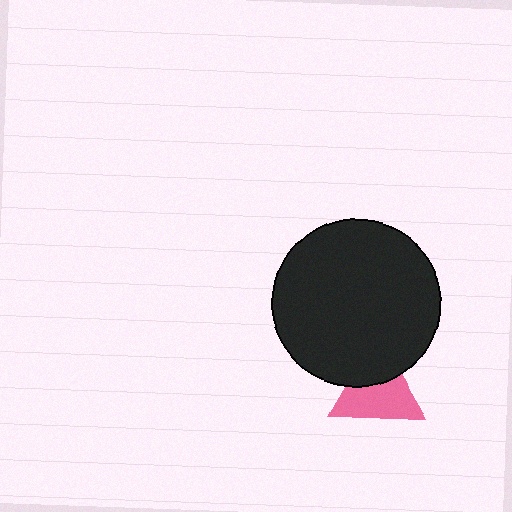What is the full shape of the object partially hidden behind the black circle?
The partially hidden object is a pink triangle.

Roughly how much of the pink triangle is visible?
About half of it is visible (roughly 64%).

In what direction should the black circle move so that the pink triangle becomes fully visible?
The black circle should move up. That is the shortest direction to clear the overlap and leave the pink triangle fully visible.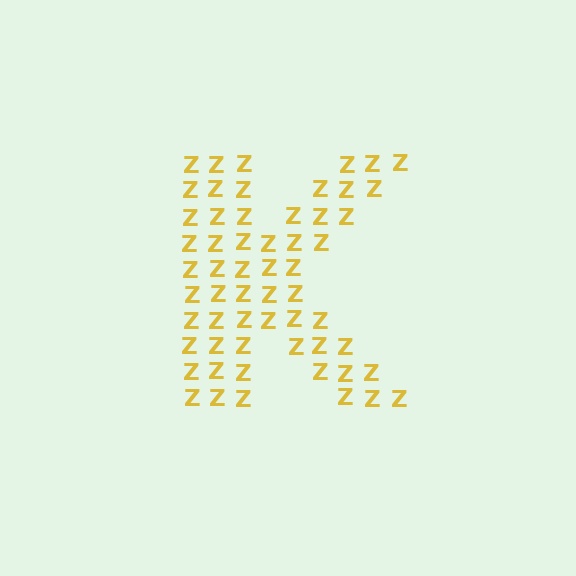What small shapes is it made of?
It is made of small letter Z's.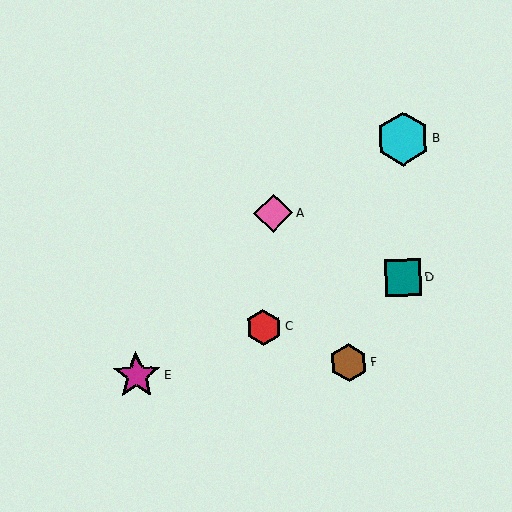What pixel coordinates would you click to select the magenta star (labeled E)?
Click at (136, 375) to select the magenta star E.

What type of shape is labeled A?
Shape A is a pink diamond.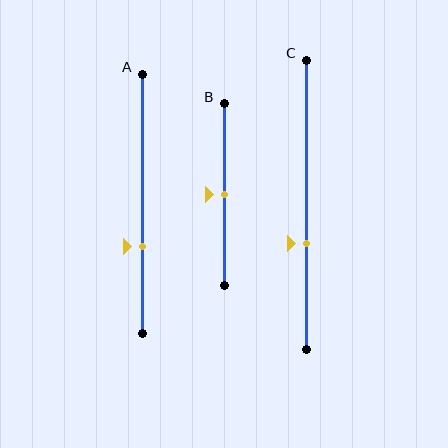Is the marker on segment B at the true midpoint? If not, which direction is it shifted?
Yes, the marker on segment B is at the true midpoint.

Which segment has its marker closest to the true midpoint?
Segment B has its marker closest to the true midpoint.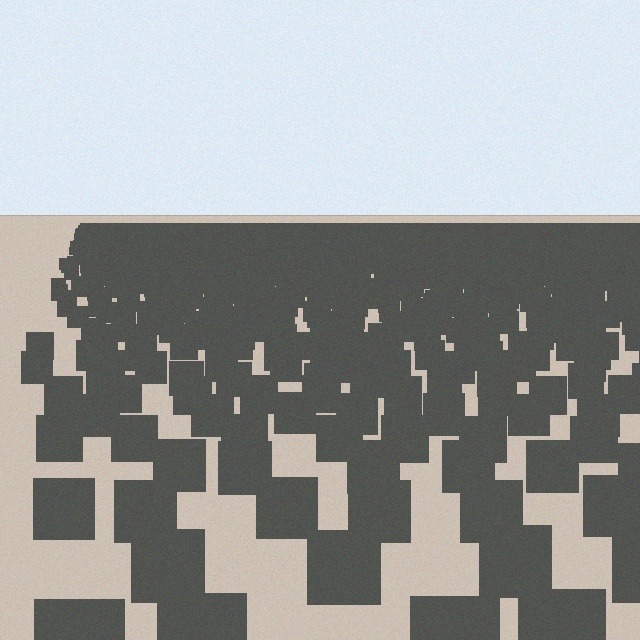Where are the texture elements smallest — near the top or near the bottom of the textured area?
Near the top.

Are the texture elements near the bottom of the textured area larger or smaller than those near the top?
Larger. Near the bottom, elements are closer to the viewer and appear at a bigger on-screen size.